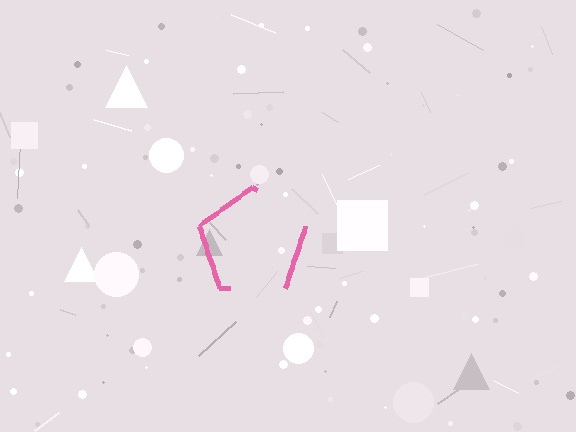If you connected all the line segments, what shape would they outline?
They would outline a pentagon.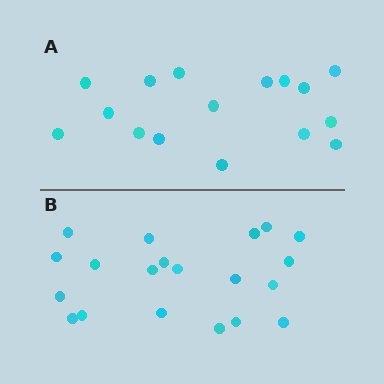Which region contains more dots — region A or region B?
Region B (the bottom region) has more dots.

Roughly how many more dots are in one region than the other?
Region B has about 4 more dots than region A.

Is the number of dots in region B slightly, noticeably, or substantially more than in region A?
Region B has noticeably more, but not dramatically so. The ratio is roughly 1.2 to 1.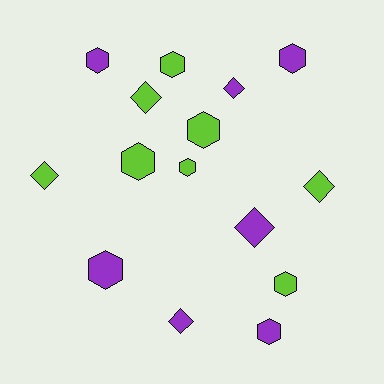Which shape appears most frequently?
Hexagon, with 9 objects.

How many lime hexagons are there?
There are 5 lime hexagons.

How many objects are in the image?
There are 15 objects.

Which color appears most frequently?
Lime, with 8 objects.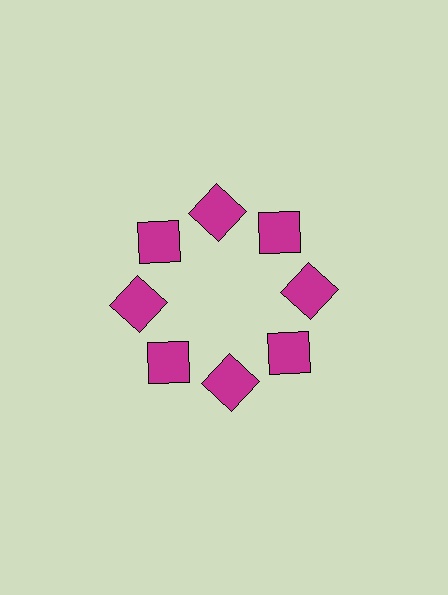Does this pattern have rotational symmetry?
Yes, this pattern has 8-fold rotational symmetry. It looks the same after rotating 45 degrees around the center.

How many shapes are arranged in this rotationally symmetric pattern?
There are 8 shapes, arranged in 8 groups of 1.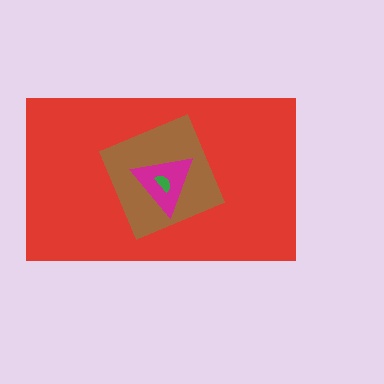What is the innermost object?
The green semicircle.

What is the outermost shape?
The red rectangle.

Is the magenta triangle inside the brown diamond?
Yes.